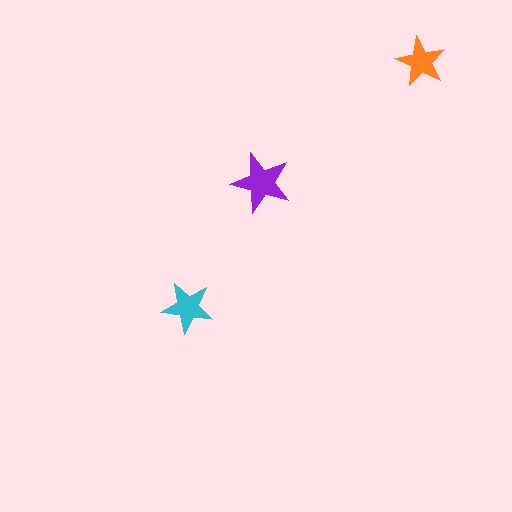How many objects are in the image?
There are 3 objects in the image.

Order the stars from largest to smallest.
the purple one, the cyan one, the orange one.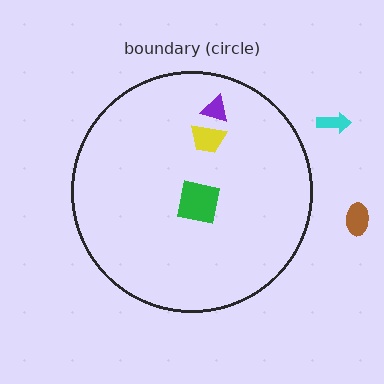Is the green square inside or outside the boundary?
Inside.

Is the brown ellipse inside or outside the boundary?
Outside.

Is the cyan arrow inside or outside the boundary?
Outside.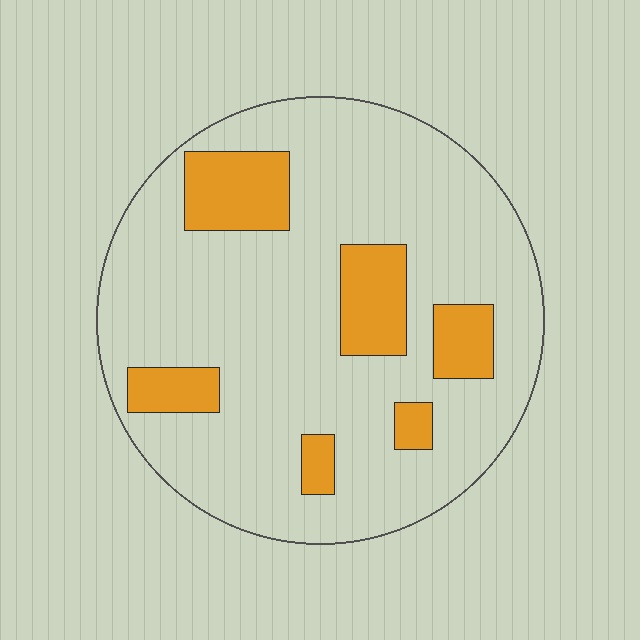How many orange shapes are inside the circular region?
6.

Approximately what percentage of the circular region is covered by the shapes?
Approximately 20%.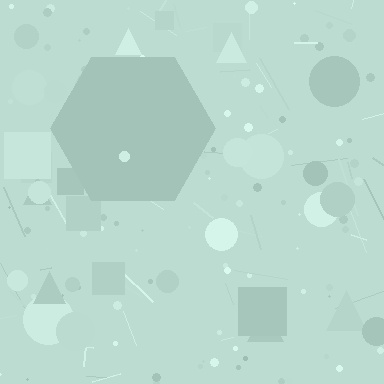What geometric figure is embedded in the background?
A hexagon is embedded in the background.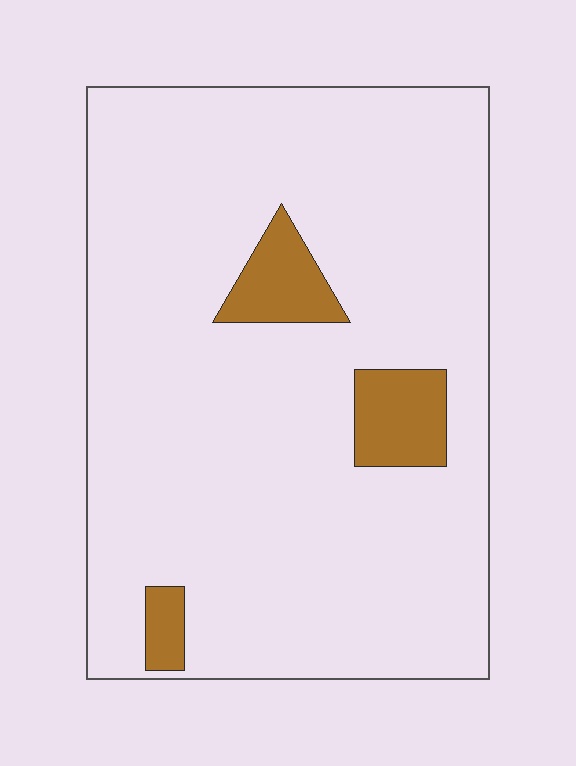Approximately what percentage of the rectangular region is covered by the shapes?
Approximately 10%.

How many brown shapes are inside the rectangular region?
3.